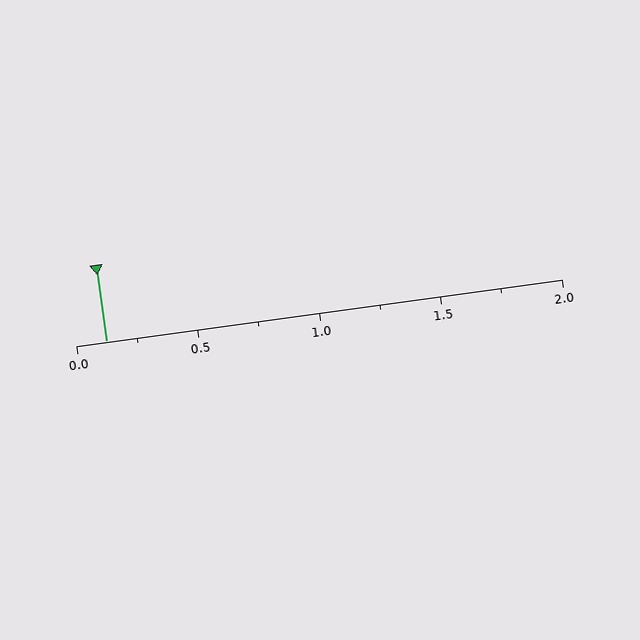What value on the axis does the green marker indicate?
The marker indicates approximately 0.12.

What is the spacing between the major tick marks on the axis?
The major ticks are spaced 0.5 apart.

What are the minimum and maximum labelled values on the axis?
The axis runs from 0.0 to 2.0.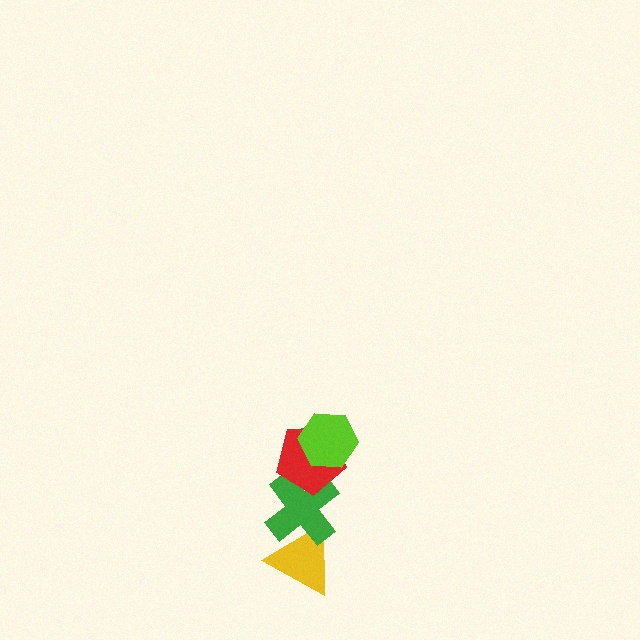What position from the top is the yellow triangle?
The yellow triangle is 4th from the top.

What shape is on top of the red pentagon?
The lime hexagon is on top of the red pentagon.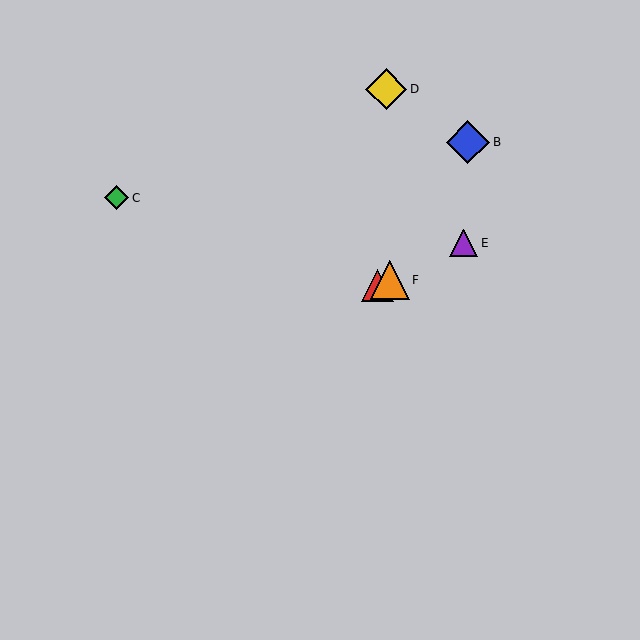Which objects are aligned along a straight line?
Objects A, E, F are aligned along a straight line.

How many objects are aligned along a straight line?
3 objects (A, E, F) are aligned along a straight line.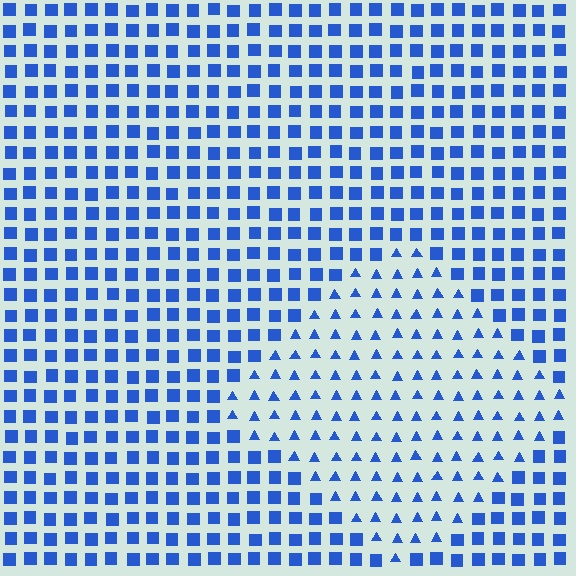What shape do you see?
I see a diamond.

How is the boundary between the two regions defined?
The boundary is defined by a change in element shape: triangles inside vs. squares outside. All elements share the same color and spacing.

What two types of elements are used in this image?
The image uses triangles inside the diamond region and squares outside it.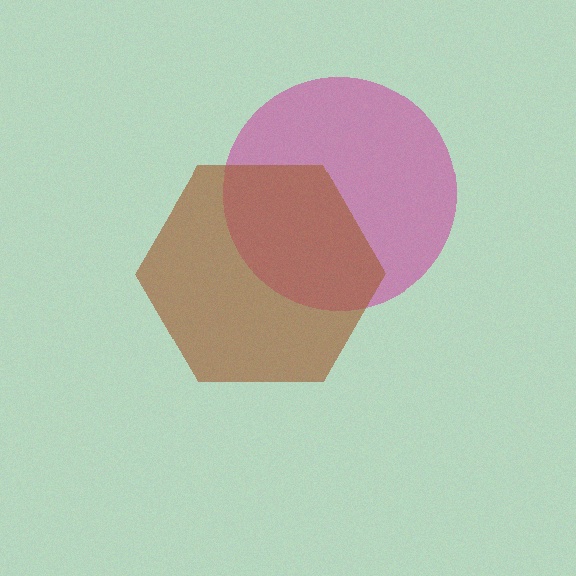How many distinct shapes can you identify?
There are 2 distinct shapes: a magenta circle, a brown hexagon.